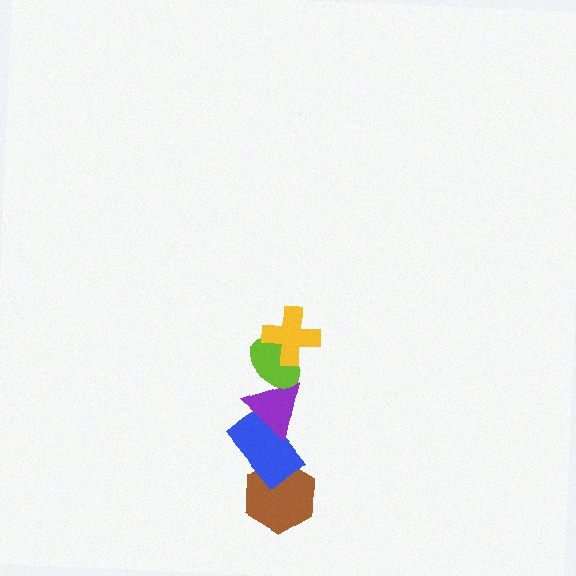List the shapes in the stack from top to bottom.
From top to bottom: the yellow cross, the lime ellipse, the purple triangle, the blue rectangle, the brown hexagon.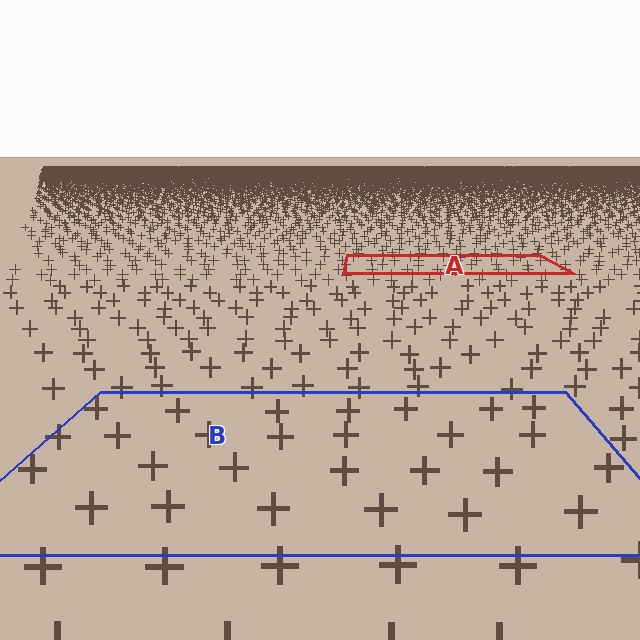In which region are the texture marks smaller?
The texture marks are smaller in region A, because it is farther away.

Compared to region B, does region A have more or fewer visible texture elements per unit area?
Region A has more texture elements per unit area — they are packed more densely because it is farther away.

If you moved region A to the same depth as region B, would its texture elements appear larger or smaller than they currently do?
They would appear larger. At a closer depth, the same texture elements are projected at a bigger on-screen size.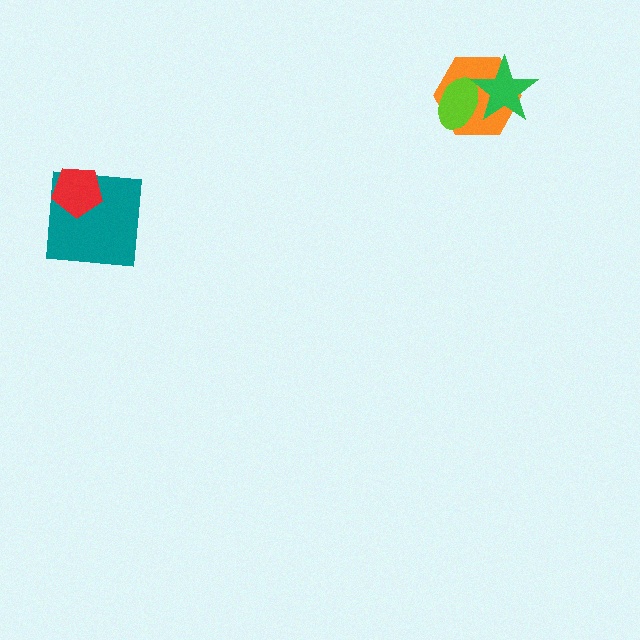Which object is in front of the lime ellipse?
The green star is in front of the lime ellipse.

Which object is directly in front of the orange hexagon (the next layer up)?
The lime ellipse is directly in front of the orange hexagon.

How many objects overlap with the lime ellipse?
2 objects overlap with the lime ellipse.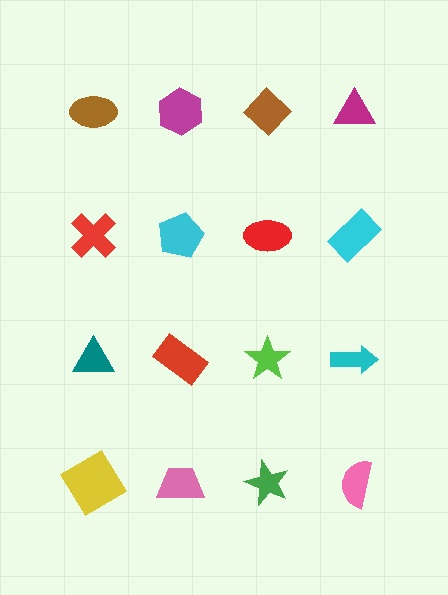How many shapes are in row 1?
4 shapes.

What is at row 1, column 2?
A magenta hexagon.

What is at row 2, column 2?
A cyan pentagon.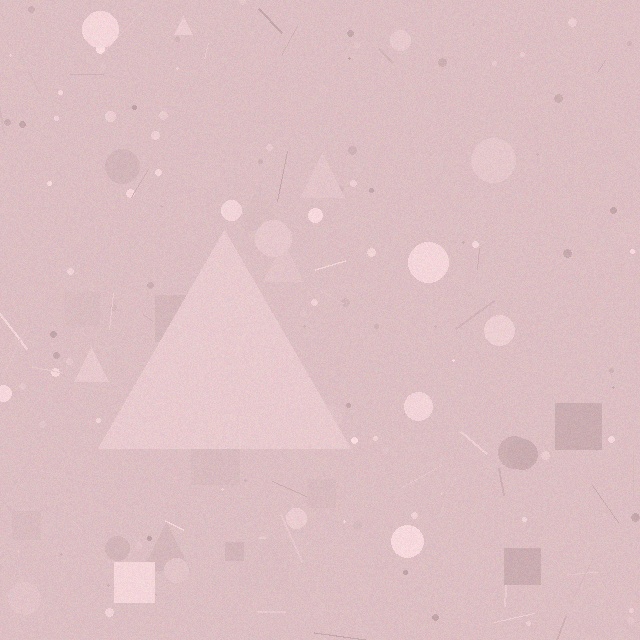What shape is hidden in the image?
A triangle is hidden in the image.